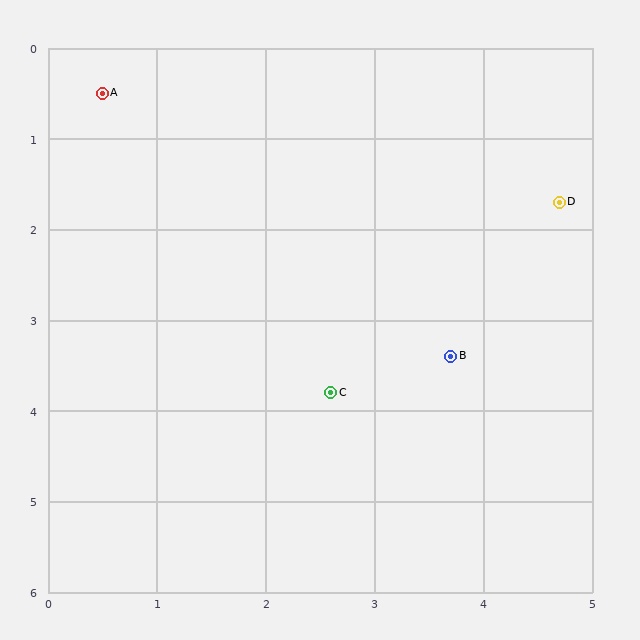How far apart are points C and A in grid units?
Points C and A are about 3.9 grid units apart.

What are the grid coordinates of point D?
Point D is at approximately (4.7, 1.7).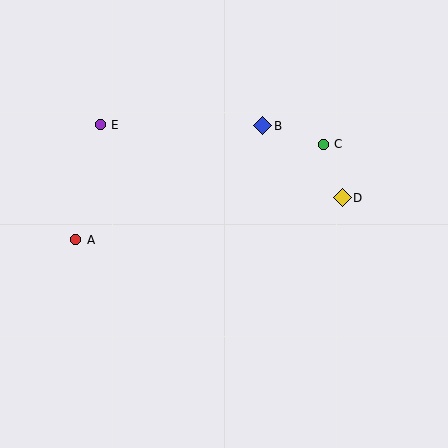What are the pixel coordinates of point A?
Point A is at (76, 240).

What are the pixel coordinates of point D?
Point D is at (342, 198).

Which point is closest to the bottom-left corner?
Point A is closest to the bottom-left corner.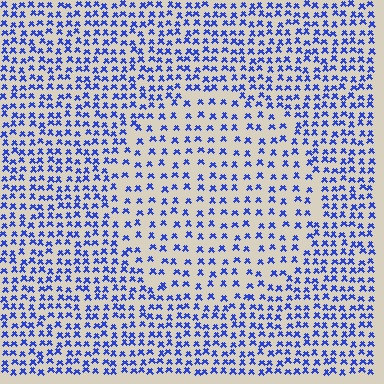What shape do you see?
I see a circle.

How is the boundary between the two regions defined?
The boundary is defined by a change in element density (approximately 1.7x ratio). All elements are the same color, size, and shape.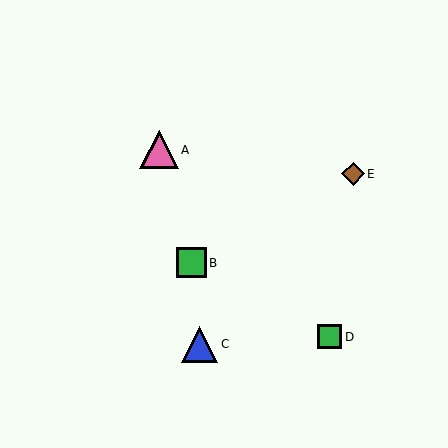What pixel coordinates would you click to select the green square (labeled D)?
Click at (330, 337) to select the green square D.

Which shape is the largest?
The pink triangle (labeled A) is the largest.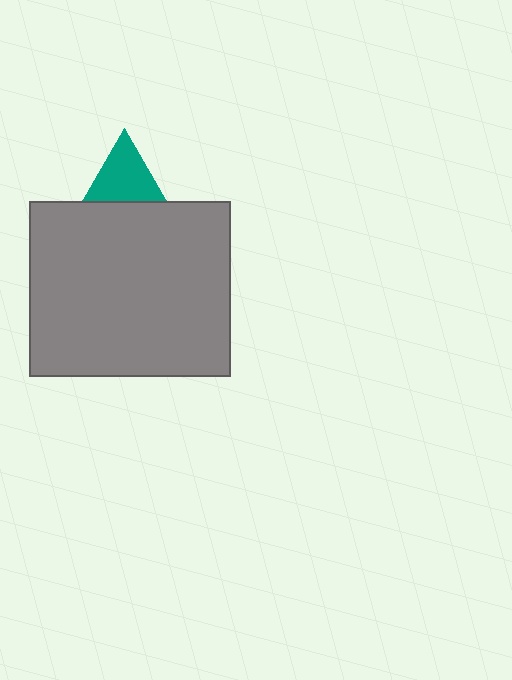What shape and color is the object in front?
The object in front is a gray rectangle.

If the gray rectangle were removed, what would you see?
You would see the complete teal triangle.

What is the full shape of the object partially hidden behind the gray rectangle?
The partially hidden object is a teal triangle.